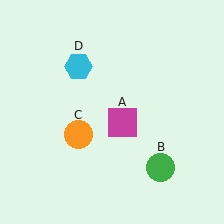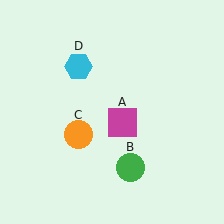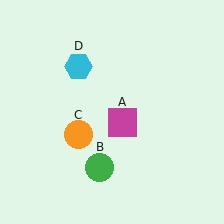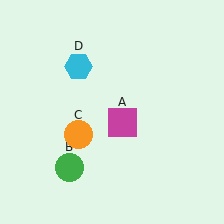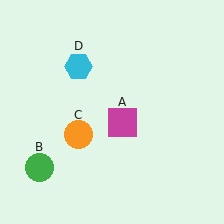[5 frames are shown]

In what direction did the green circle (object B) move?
The green circle (object B) moved left.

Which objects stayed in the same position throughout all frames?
Magenta square (object A) and orange circle (object C) and cyan hexagon (object D) remained stationary.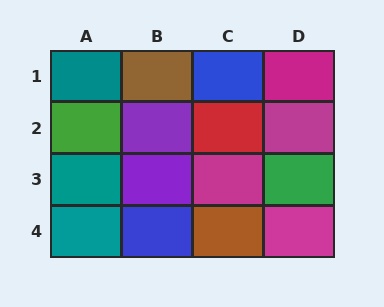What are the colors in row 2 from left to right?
Green, purple, red, magenta.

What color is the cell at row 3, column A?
Teal.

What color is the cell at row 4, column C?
Brown.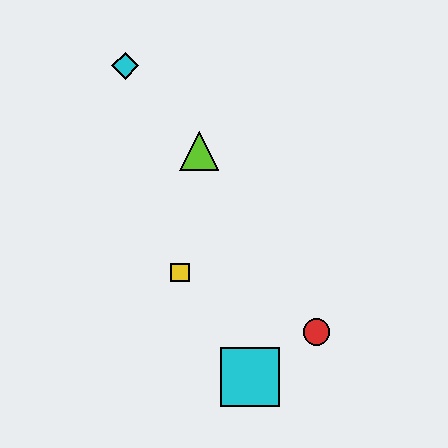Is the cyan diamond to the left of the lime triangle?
Yes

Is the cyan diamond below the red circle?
No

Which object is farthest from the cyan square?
The cyan diamond is farthest from the cyan square.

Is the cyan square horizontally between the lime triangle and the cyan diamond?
No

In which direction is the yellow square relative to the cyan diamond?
The yellow square is below the cyan diamond.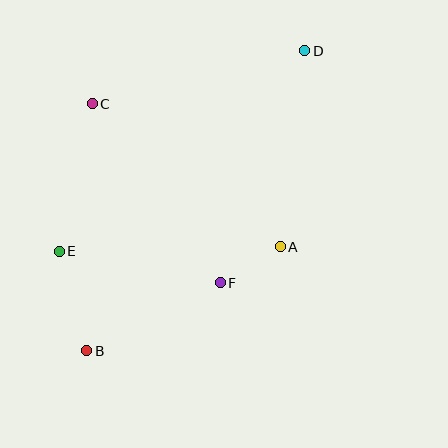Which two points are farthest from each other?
Points B and D are farthest from each other.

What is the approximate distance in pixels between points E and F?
The distance between E and F is approximately 164 pixels.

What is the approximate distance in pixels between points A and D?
The distance between A and D is approximately 198 pixels.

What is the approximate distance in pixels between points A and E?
The distance between A and E is approximately 221 pixels.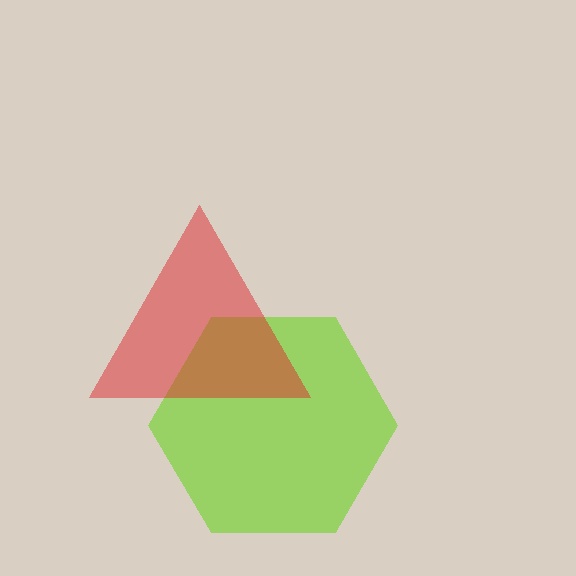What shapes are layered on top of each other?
The layered shapes are: a lime hexagon, a red triangle.